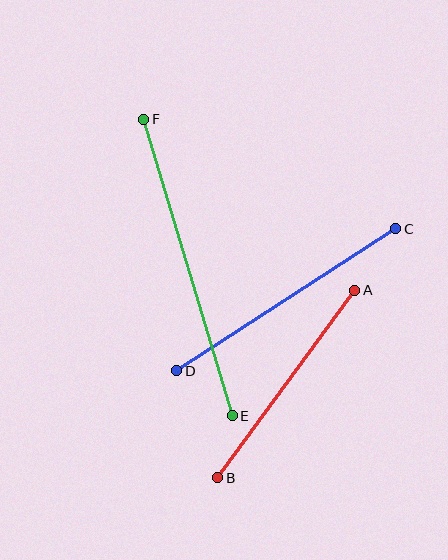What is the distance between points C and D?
The distance is approximately 261 pixels.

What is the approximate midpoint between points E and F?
The midpoint is at approximately (188, 268) pixels.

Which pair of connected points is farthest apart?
Points E and F are farthest apart.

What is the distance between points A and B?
The distance is approximately 232 pixels.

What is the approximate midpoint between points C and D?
The midpoint is at approximately (286, 300) pixels.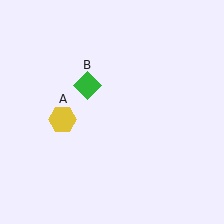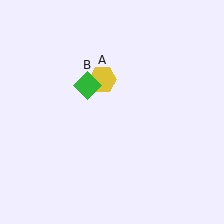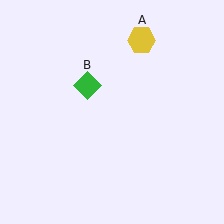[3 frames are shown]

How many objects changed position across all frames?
1 object changed position: yellow hexagon (object A).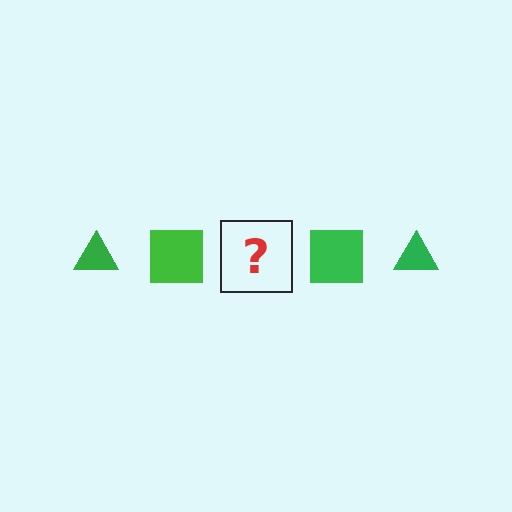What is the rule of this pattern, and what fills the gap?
The rule is that the pattern cycles through triangle, square shapes in green. The gap should be filled with a green triangle.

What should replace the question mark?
The question mark should be replaced with a green triangle.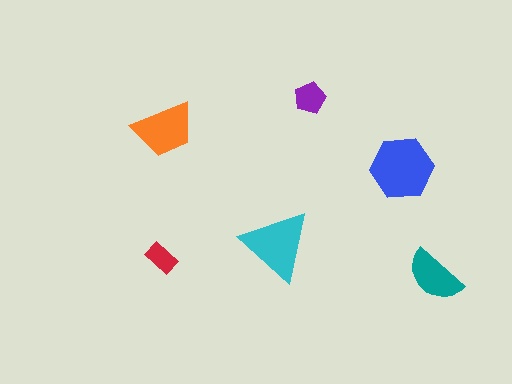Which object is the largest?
The blue hexagon.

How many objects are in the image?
There are 6 objects in the image.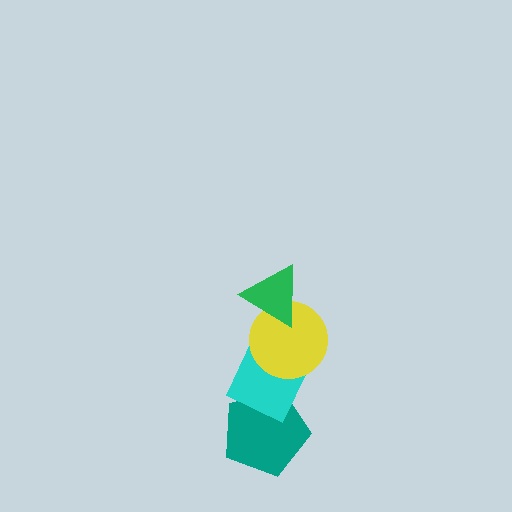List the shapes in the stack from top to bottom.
From top to bottom: the green triangle, the yellow circle, the cyan diamond, the teal pentagon.